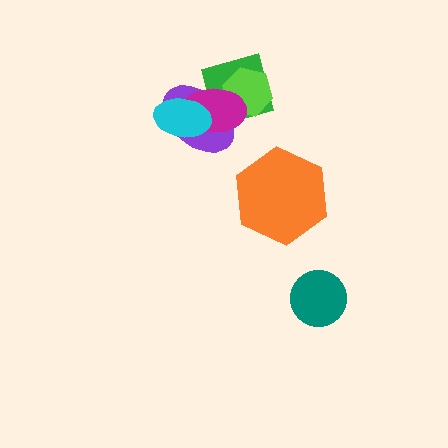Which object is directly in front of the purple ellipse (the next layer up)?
The magenta ellipse is directly in front of the purple ellipse.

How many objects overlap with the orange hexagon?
0 objects overlap with the orange hexagon.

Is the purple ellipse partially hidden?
Yes, it is partially covered by another shape.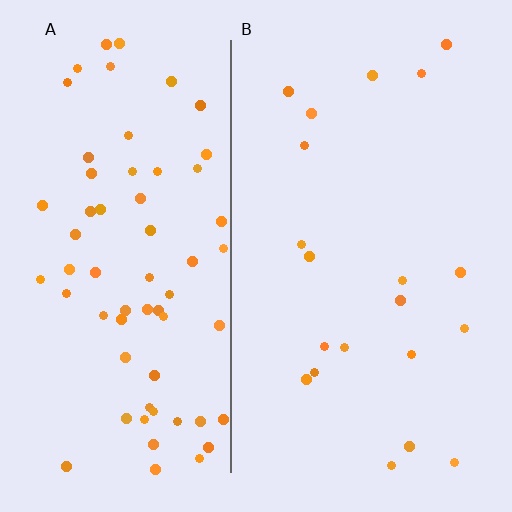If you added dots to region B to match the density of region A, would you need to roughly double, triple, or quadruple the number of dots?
Approximately triple.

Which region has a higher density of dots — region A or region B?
A (the left).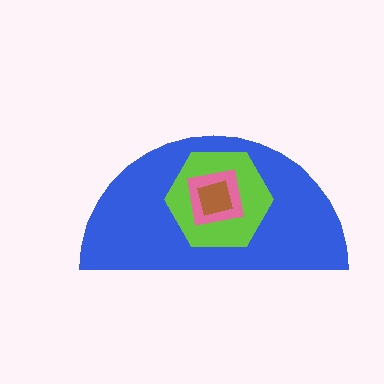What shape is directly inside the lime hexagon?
The pink square.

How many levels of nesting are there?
4.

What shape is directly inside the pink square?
The brown diamond.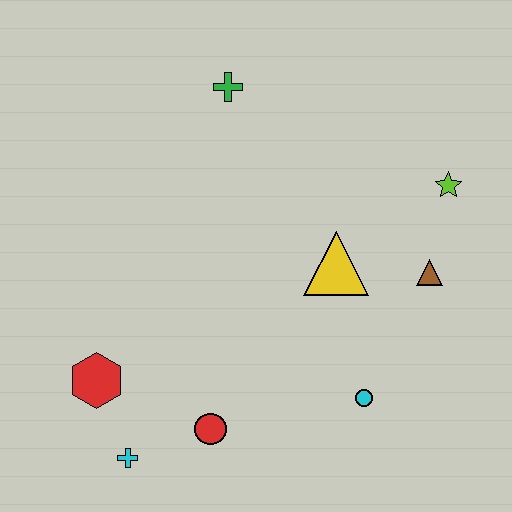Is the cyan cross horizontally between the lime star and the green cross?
No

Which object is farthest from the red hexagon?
The lime star is farthest from the red hexagon.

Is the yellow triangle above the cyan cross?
Yes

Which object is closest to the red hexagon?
The cyan cross is closest to the red hexagon.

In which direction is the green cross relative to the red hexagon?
The green cross is above the red hexagon.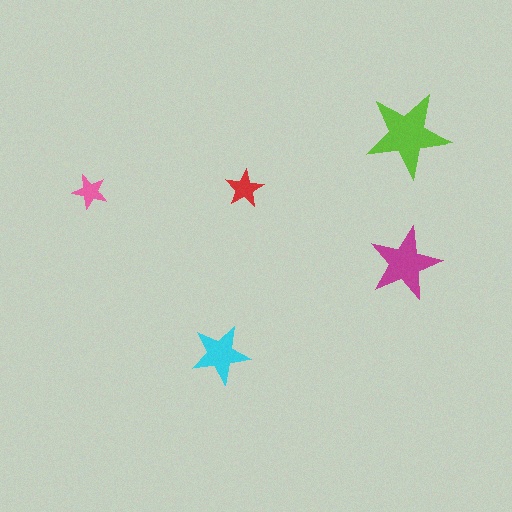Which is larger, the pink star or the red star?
The red one.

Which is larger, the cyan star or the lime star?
The lime one.